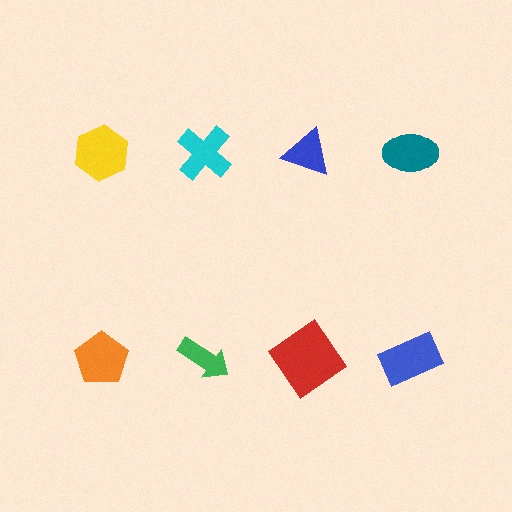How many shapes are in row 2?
4 shapes.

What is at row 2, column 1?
An orange pentagon.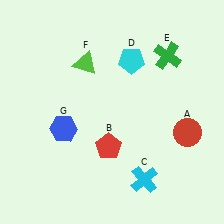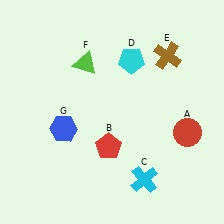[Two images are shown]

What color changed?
The cross (E) changed from green in Image 1 to brown in Image 2.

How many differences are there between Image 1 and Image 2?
There is 1 difference between the two images.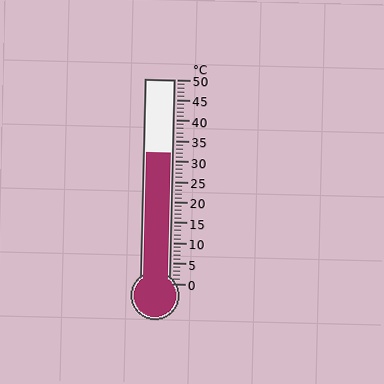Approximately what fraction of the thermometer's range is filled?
The thermometer is filled to approximately 65% of its range.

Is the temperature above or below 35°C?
The temperature is below 35°C.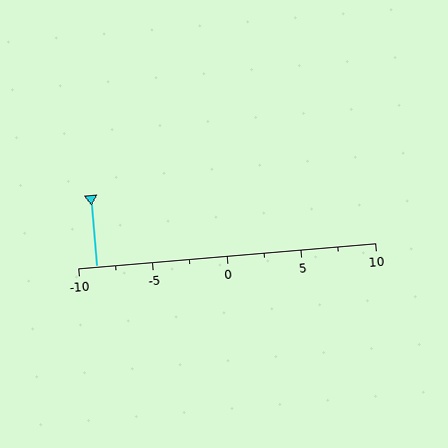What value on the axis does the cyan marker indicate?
The marker indicates approximately -8.8.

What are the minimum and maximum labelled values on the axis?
The axis runs from -10 to 10.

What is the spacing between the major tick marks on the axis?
The major ticks are spaced 5 apart.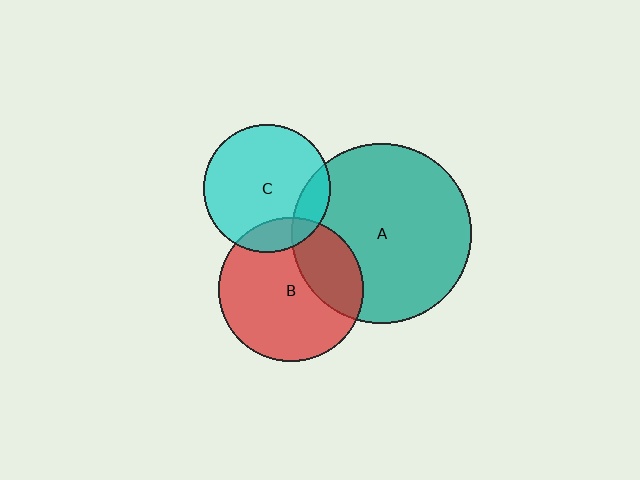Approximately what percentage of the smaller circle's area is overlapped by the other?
Approximately 30%.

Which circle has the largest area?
Circle A (teal).